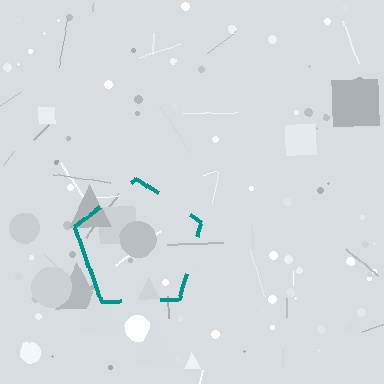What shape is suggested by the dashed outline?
The dashed outline suggests a pentagon.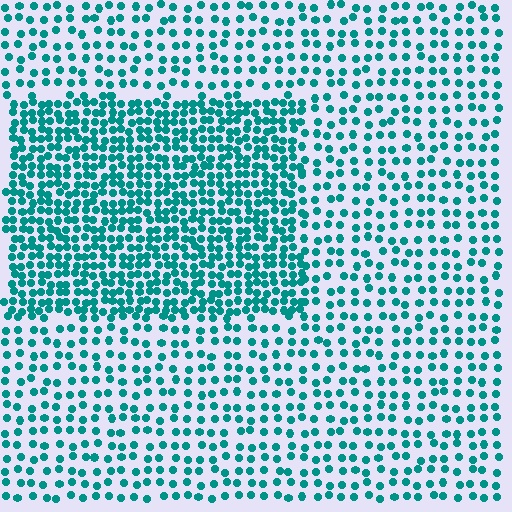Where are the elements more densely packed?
The elements are more densely packed inside the rectangle boundary.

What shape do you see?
I see a rectangle.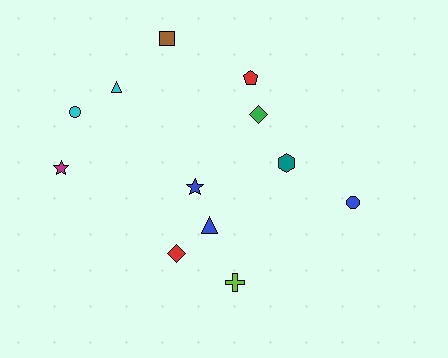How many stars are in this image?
There are 2 stars.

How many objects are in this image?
There are 12 objects.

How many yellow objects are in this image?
There are no yellow objects.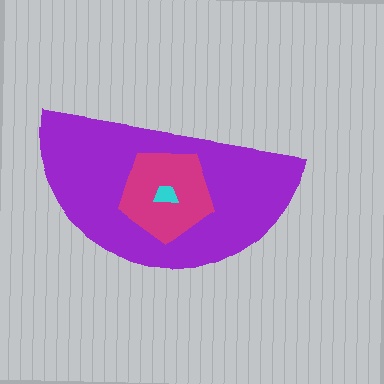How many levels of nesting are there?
3.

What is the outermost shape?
The purple semicircle.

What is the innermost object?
The cyan trapezoid.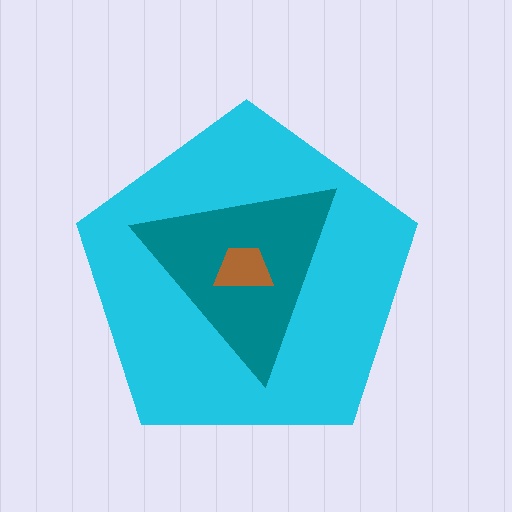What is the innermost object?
The brown trapezoid.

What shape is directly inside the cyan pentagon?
The teal triangle.